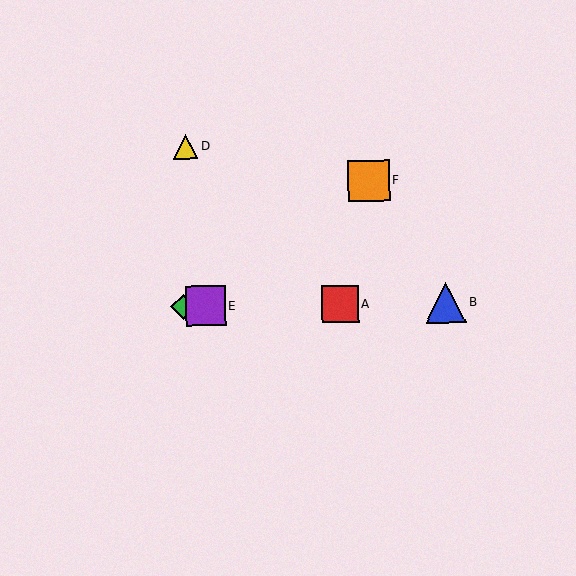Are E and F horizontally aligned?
No, E is at y≈306 and F is at y≈181.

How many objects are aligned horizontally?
4 objects (A, B, C, E) are aligned horizontally.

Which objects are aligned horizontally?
Objects A, B, C, E are aligned horizontally.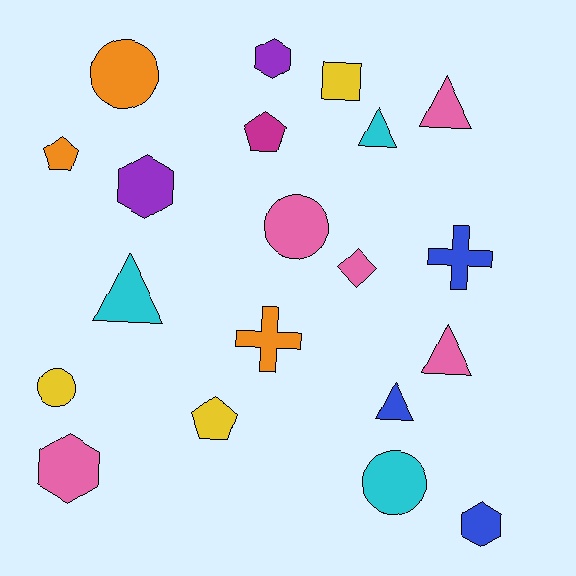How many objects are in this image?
There are 20 objects.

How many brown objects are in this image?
There are no brown objects.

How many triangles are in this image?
There are 5 triangles.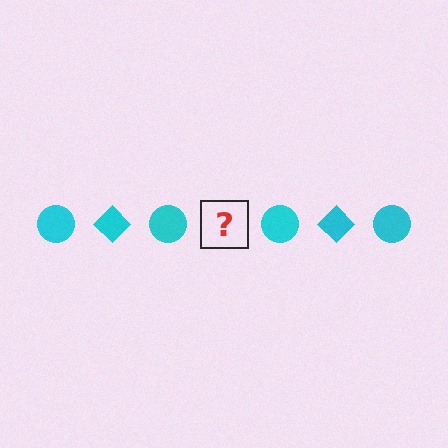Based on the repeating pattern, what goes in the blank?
The blank should be a cyan diamond.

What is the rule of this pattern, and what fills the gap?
The rule is that the pattern cycles through circle, diamond shapes in cyan. The gap should be filled with a cyan diamond.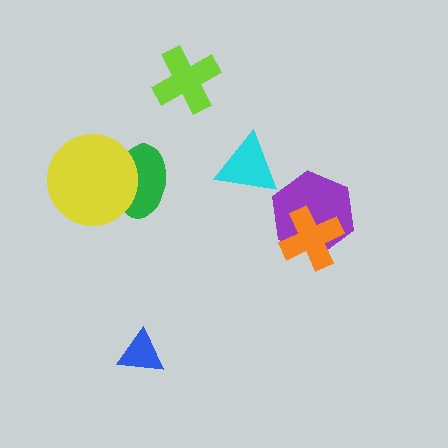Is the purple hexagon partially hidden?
Yes, it is partially covered by another shape.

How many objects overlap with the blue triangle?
0 objects overlap with the blue triangle.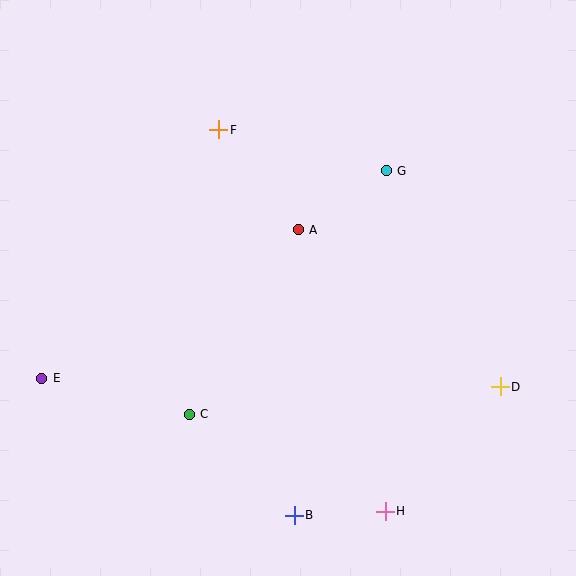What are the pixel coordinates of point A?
Point A is at (298, 230).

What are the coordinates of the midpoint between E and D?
The midpoint between E and D is at (271, 382).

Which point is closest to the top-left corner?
Point F is closest to the top-left corner.